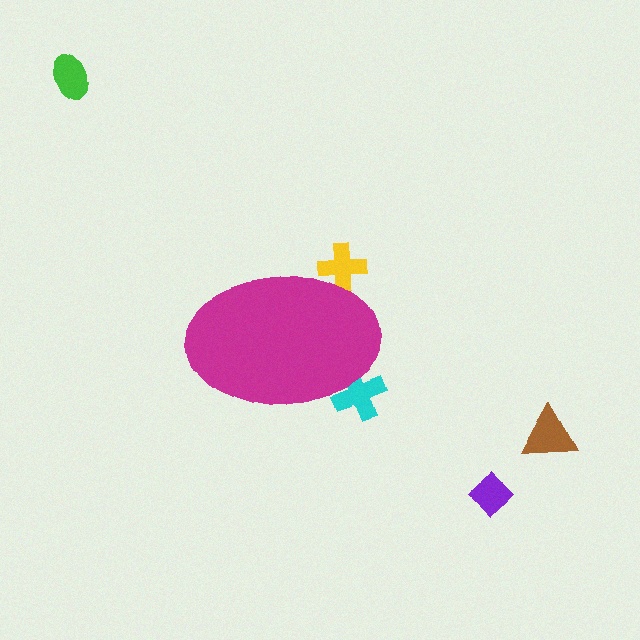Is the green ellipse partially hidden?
No, the green ellipse is fully visible.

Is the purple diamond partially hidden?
No, the purple diamond is fully visible.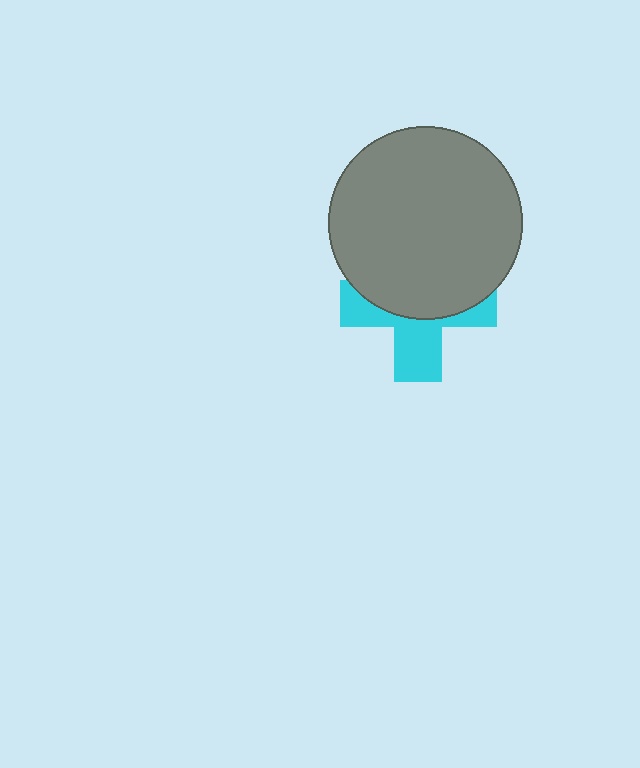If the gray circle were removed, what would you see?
You would see the complete cyan cross.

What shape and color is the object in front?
The object in front is a gray circle.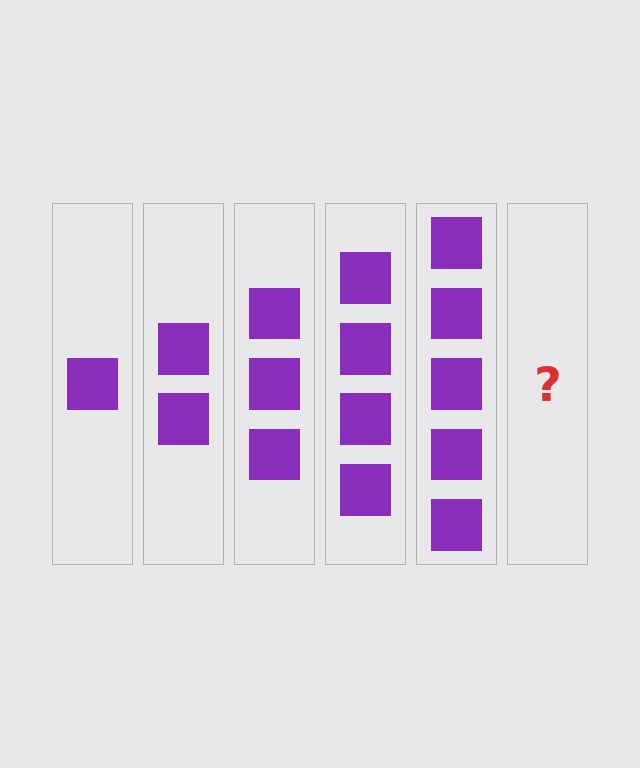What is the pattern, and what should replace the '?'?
The pattern is that each step adds one more square. The '?' should be 6 squares.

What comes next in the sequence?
The next element should be 6 squares.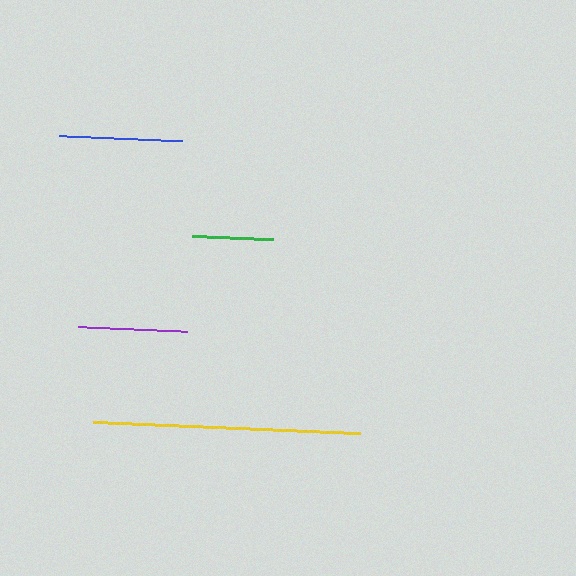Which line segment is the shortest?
The green line is the shortest at approximately 81 pixels.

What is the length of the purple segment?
The purple segment is approximately 108 pixels long.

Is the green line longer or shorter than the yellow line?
The yellow line is longer than the green line.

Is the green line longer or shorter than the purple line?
The purple line is longer than the green line.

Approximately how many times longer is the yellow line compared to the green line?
The yellow line is approximately 3.3 times the length of the green line.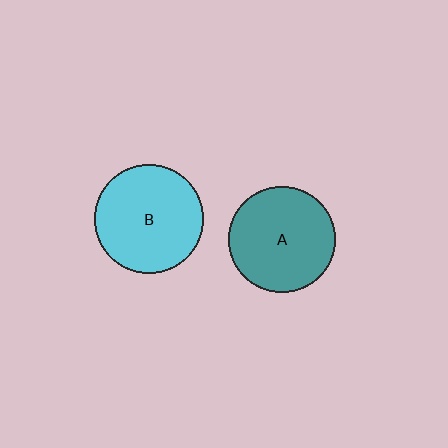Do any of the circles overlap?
No, none of the circles overlap.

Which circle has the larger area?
Circle B (cyan).